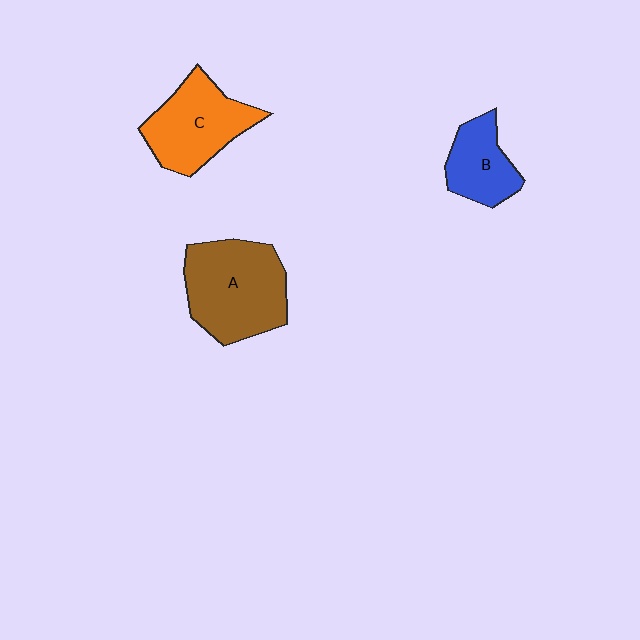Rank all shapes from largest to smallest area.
From largest to smallest: A (brown), C (orange), B (blue).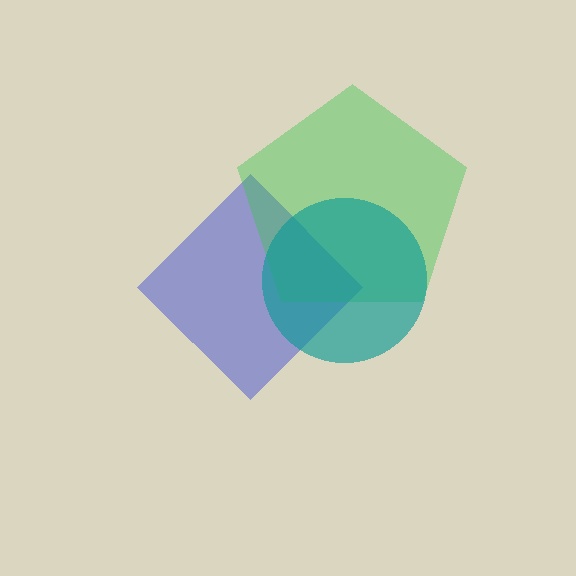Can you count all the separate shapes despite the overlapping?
Yes, there are 3 separate shapes.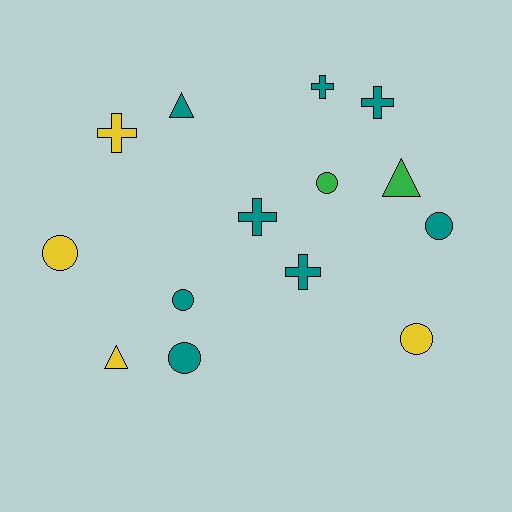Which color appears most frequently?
Teal, with 8 objects.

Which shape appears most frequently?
Circle, with 6 objects.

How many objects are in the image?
There are 14 objects.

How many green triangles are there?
There is 1 green triangle.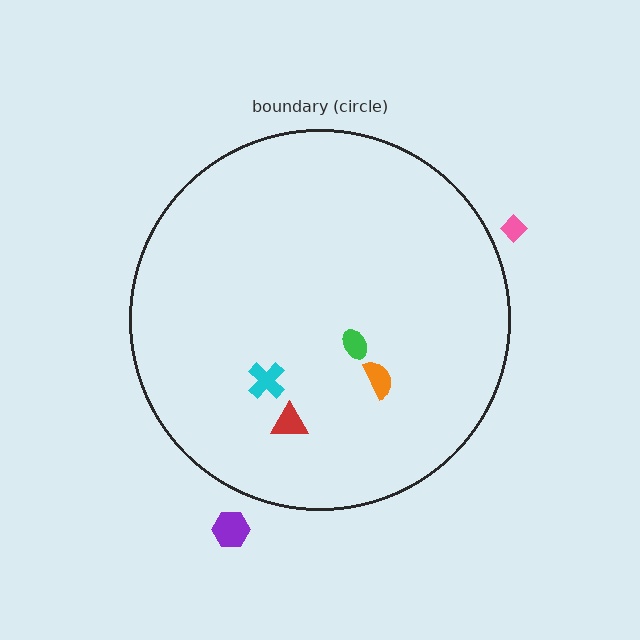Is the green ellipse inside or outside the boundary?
Inside.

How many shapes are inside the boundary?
4 inside, 2 outside.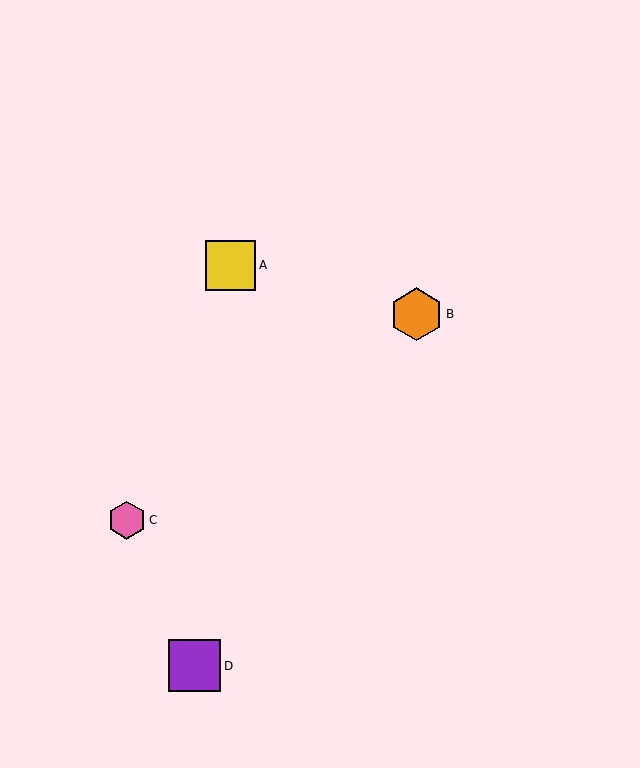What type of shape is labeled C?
Shape C is a pink hexagon.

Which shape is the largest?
The orange hexagon (labeled B) is the largest.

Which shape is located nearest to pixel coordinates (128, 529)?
The pink hexagon (labeled C) at (127, 520) is nearest to that location.